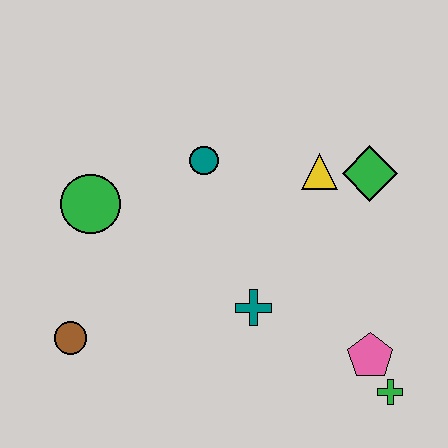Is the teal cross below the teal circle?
Yes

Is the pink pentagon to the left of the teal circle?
No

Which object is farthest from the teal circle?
The green cross is farthest from the teal circle.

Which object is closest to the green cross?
The pink pentagon is closest to the green cross.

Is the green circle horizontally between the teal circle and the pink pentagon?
No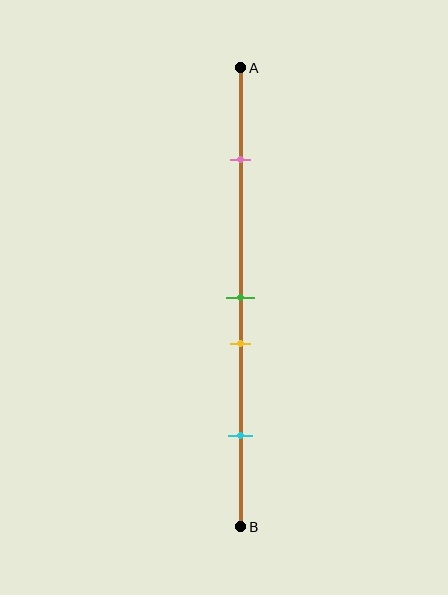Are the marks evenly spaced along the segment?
No, the marks are not evenly spaced.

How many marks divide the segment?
There are 4 marks dividing the segment.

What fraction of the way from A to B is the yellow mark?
The yellow mark is approximately 60% (0.6) of the way from A to B.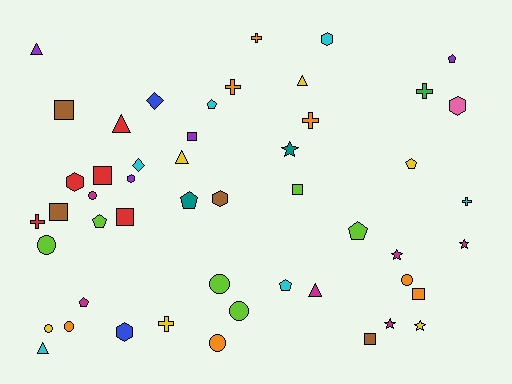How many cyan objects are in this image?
There are 6 cyan objects.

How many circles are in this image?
There are 8 circles.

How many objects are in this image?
There are 50 objects.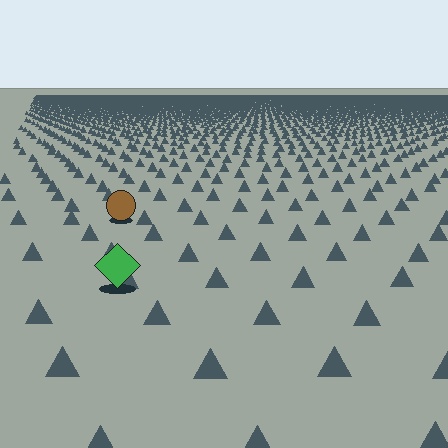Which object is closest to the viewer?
The green diamond is closest. The texture marks near it are larger and more spread out.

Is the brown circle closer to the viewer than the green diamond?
No. The green diamond is closer — you can tell from the texture gradient: the ground texture is coarser near it.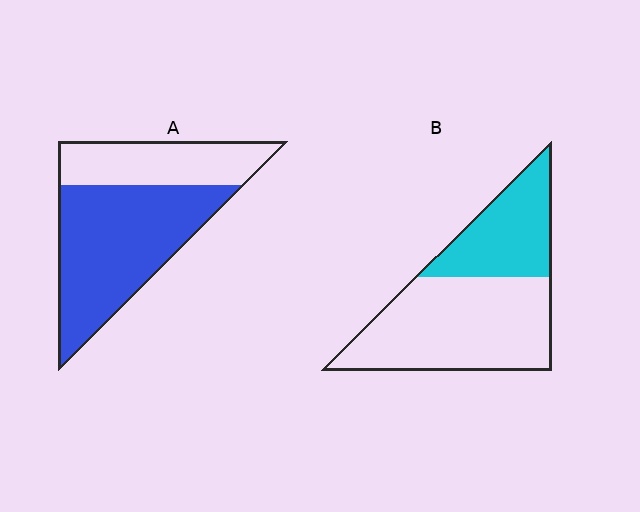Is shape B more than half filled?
No.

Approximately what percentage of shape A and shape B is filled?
A is approximately 65% and B is approximately 35%.